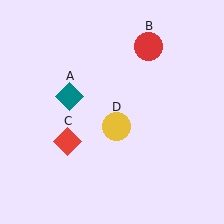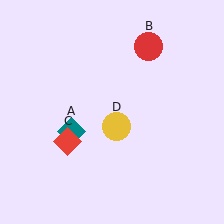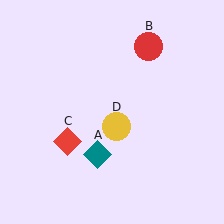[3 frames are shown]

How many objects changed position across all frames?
1 object changed position: teal diamond (object A).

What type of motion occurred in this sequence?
The teal diamond (object A) rotated counterclockwise around the center of the scene.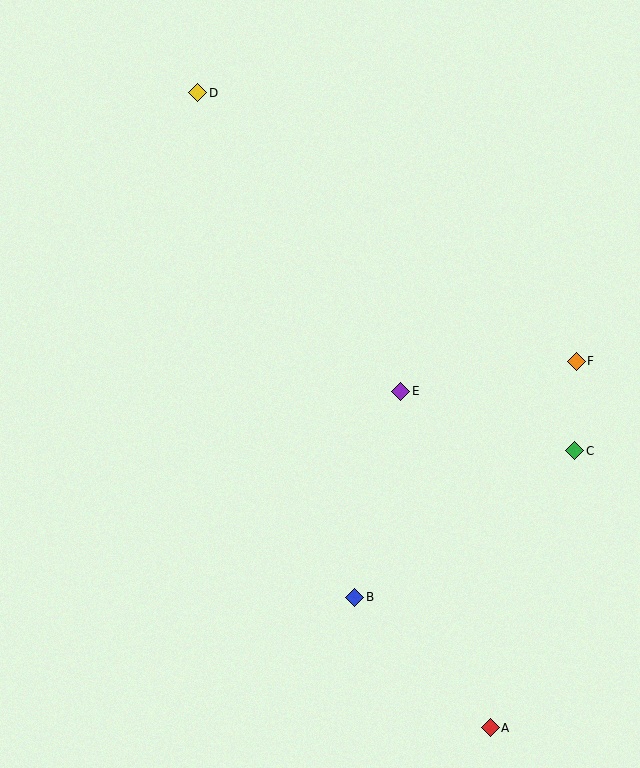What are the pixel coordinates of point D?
Point D is at (198, 93).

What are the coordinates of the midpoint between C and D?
The midpoint between C and D is at (386, 272).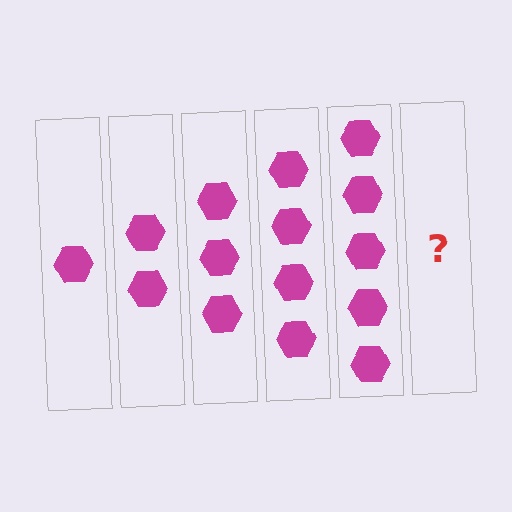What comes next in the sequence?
The next element should be 6 hexagons.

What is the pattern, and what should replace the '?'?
The pattern is that each step adds one more hexagon. The '?' should be 6 hexagons.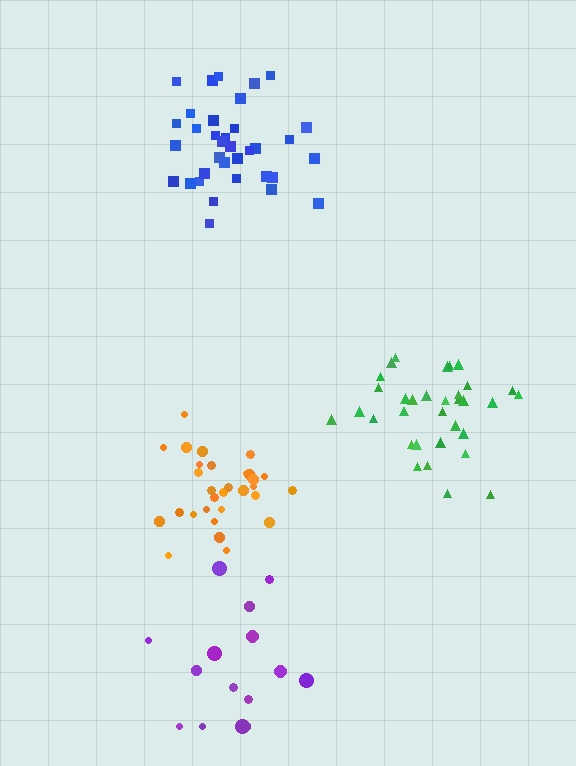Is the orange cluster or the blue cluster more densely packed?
Orange.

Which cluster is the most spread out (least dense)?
Purple.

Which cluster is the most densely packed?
Orange.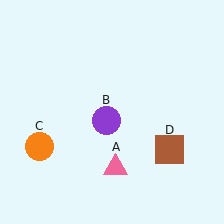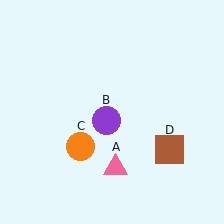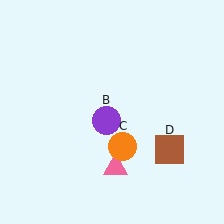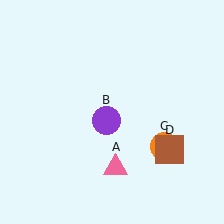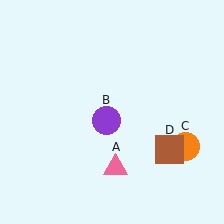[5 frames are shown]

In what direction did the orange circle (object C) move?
The orange circle (object C) moved right.